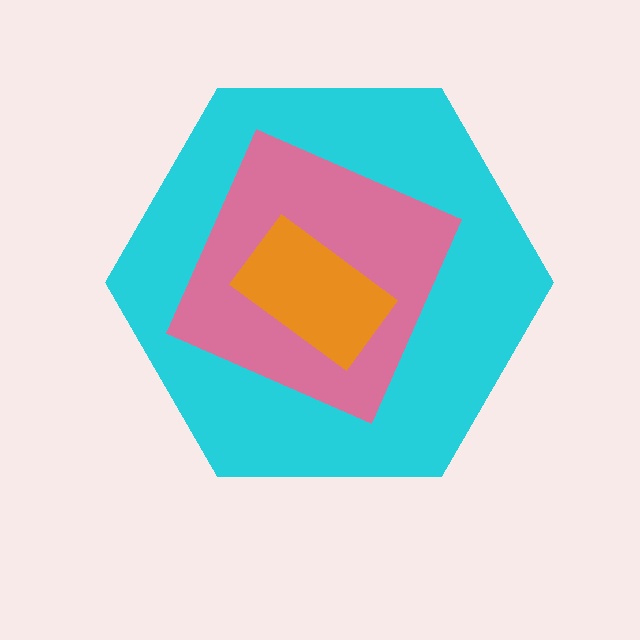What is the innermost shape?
The orange rectangle.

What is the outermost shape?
The cyan hexagon.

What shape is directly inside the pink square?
The orange rectangle.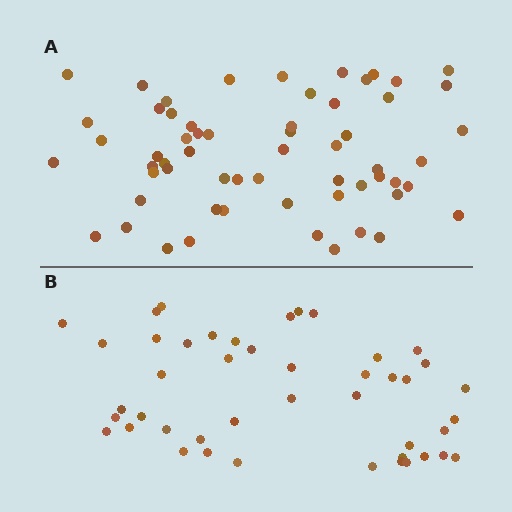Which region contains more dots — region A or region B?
Region A (the top region) has more dots.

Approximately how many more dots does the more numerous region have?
Region A has approximately 15 more dots than region B.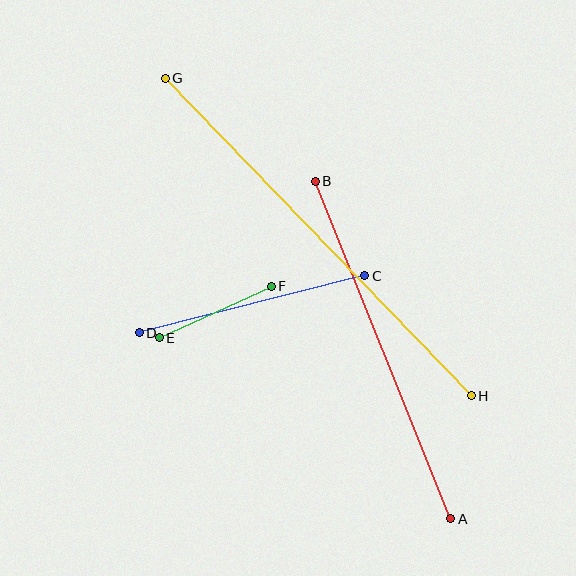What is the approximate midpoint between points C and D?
The midpoint is at approximately (252, 304) pixels.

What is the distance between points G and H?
The distance is approximately 441 pixels.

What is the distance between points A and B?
The distance is approximately 364 pixels.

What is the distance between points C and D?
The distance is approximately 233 pixels.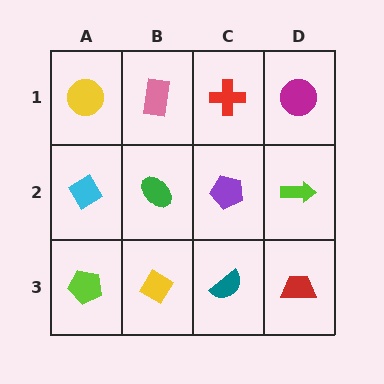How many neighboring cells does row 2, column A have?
3.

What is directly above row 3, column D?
A lime arrow.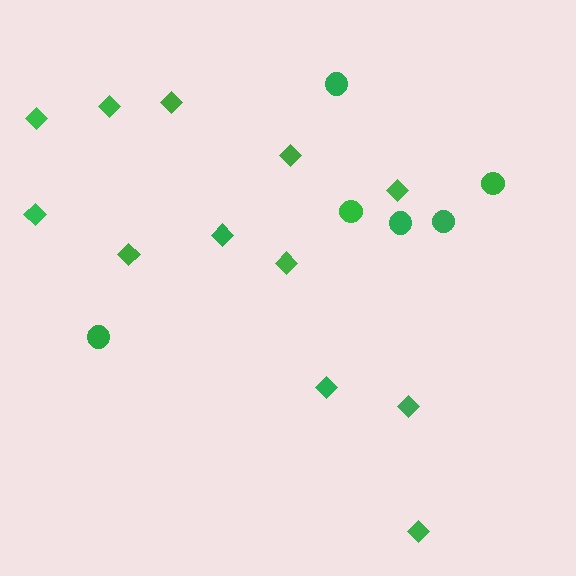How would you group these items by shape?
There are 2 groups: one group of circles (6) and one group of diamonds (12).